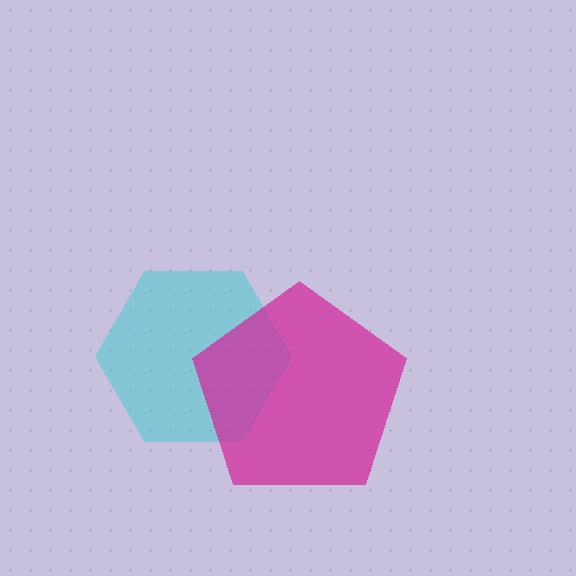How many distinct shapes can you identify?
There are 2 distinct shapes: a cyan hexagon, a magenta pentagon.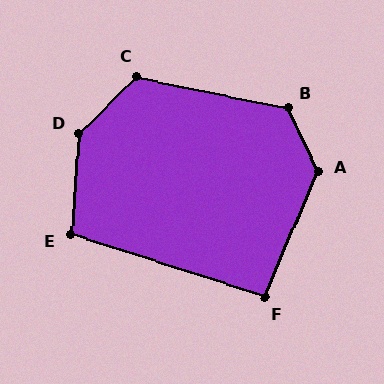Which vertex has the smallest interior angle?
F, at approximately 95 degrees.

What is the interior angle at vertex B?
Approximately 127 degrees (obtuse).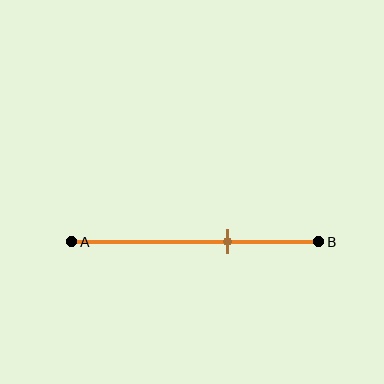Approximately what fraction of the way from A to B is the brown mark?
The brown mark is approximately 65% of the way from A to B.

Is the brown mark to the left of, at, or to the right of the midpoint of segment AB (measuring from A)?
The brown mark is to the right of the midpoint of segment AB.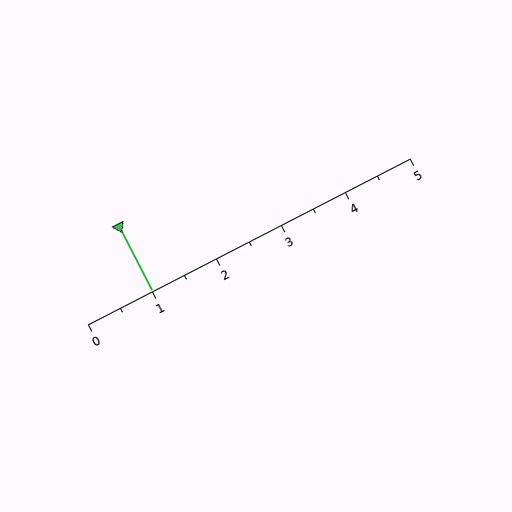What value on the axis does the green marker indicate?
The marker indicates approximately 1.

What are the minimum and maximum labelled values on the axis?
The axis runs from 0 to 5.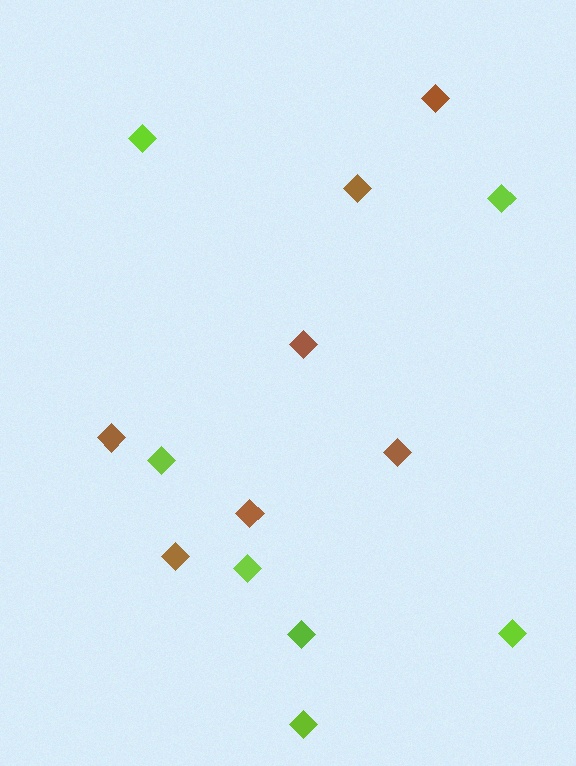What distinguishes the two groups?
There are 2 groups: one group of brown diamonds (7) and one group of lime diamonds (7).